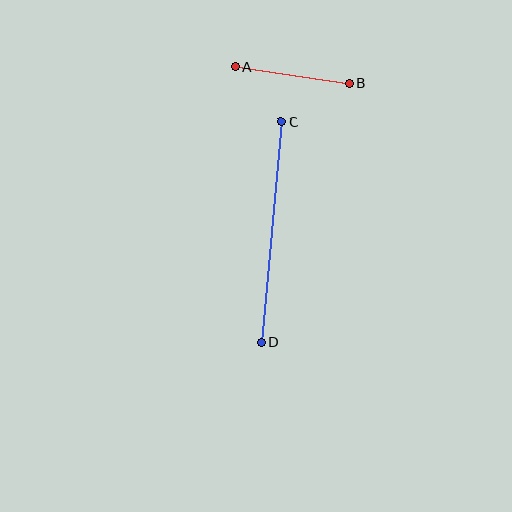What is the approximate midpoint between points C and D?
The midpoint is at approximately (271, 232) pixels.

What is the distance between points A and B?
The distance is approximately 116 pixels.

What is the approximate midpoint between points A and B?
The midpoint is at approximately (293, 75) pixels.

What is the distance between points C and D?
The distance is approximately 221 pixels.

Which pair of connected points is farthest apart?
Points C and D are farthest apart.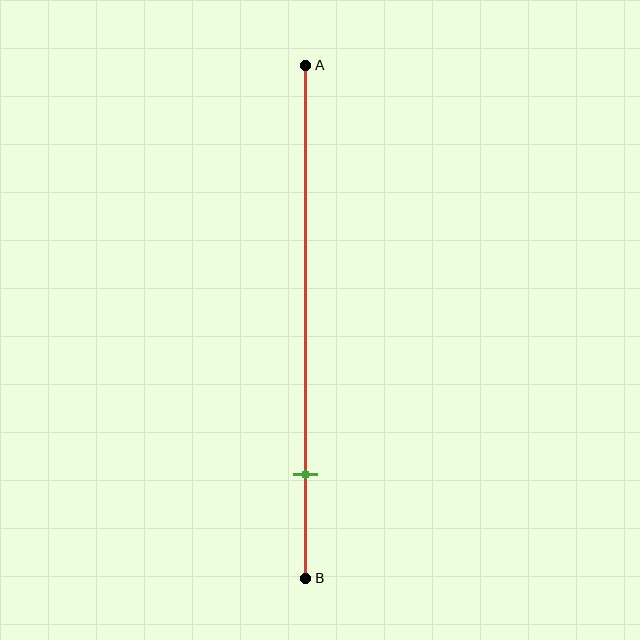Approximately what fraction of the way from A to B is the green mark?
The green mark is approximately 80% of the way from A to B.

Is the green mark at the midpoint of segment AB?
No, the mark is at about 80% from A, not at the 50% midpoint.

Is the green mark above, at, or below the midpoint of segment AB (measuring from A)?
The green mark is below the midpoint of segment AB.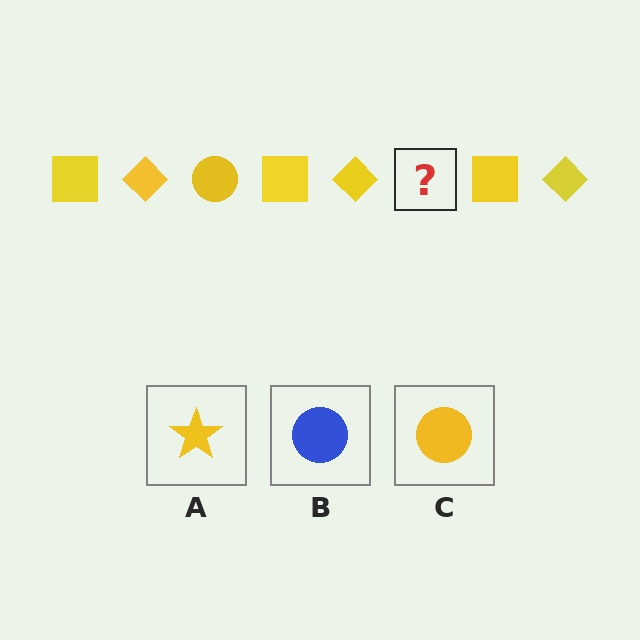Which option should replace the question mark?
Option C.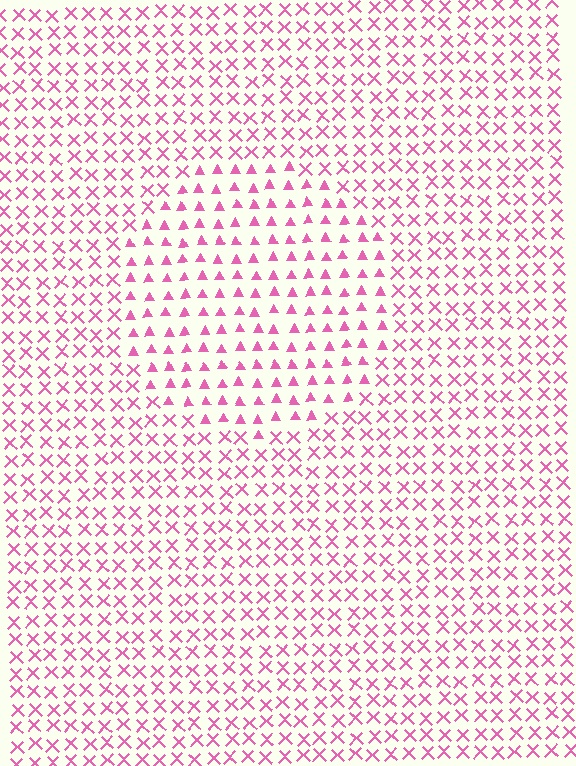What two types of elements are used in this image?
The image uses triangles inside the circle region and X marks outside it.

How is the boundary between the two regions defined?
The boundary is defined by a change in element shape: triangles inside vs. X marks outside. All elements share the same color and spacing.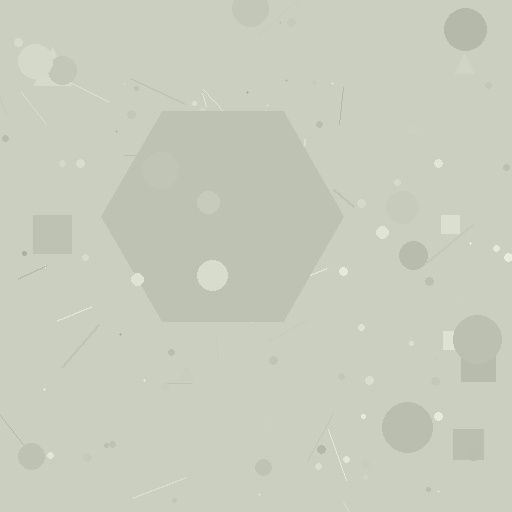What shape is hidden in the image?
A hexagon is hidden in the image.